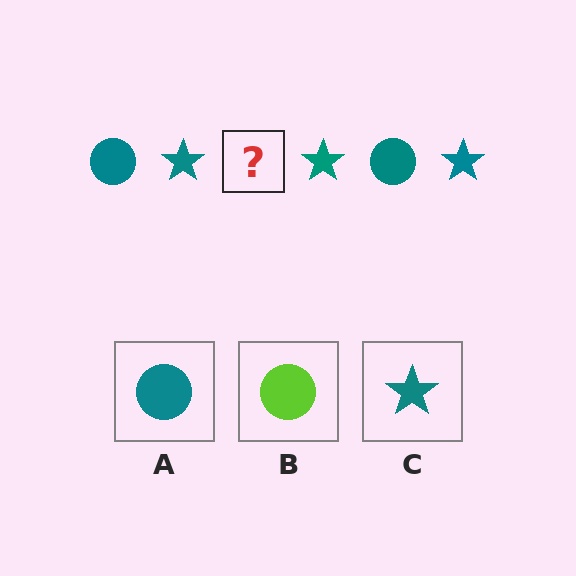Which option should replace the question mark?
Option A.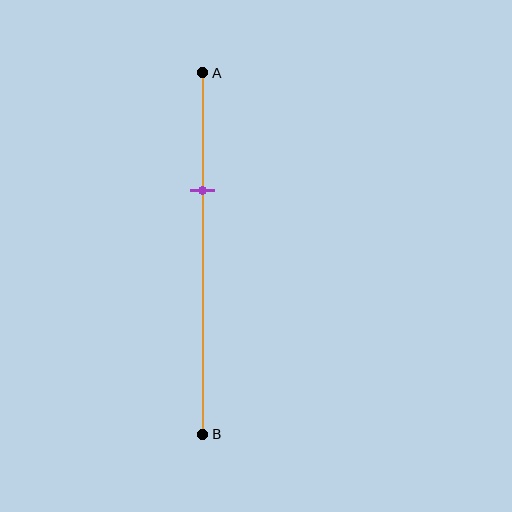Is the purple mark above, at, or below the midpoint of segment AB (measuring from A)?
The purple mark is above the midpoint of segment AB.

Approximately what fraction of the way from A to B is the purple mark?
The purple mark is approximately 35% of the way from A to B.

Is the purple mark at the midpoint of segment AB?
No, the mark is at about 35% from A, not at the 50% midpoint.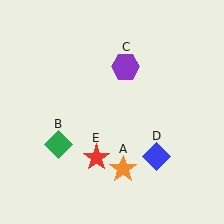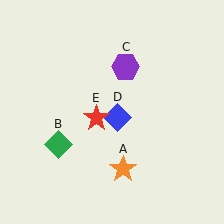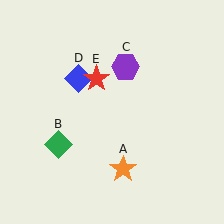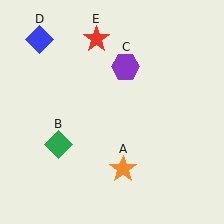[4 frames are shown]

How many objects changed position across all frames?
2 objects changed position: blue diamond (object D), red star (object E).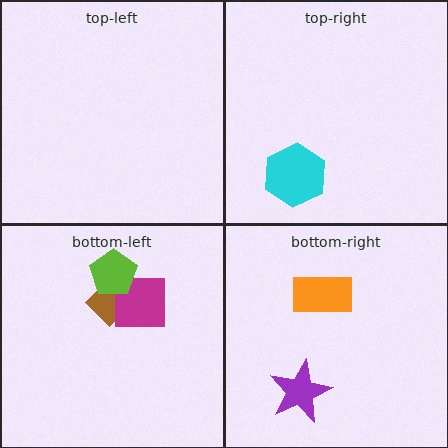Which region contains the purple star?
The bottom-right region.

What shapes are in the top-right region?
The cyan hexagon.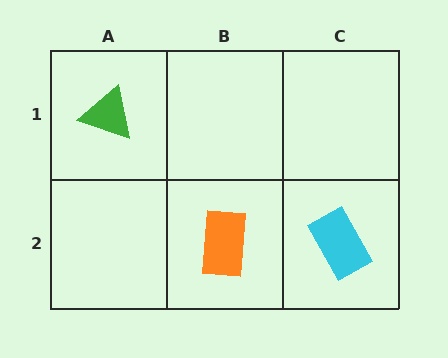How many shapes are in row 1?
1 shape.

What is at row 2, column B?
An orange rectangle.